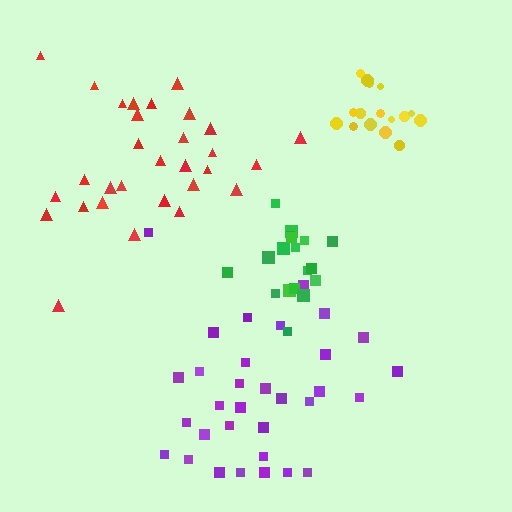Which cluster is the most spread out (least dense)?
Red.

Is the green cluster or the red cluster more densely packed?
Green.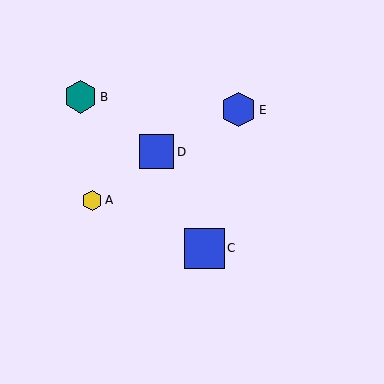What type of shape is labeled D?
Shape D is a blue square.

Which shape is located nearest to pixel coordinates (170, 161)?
The blue square (labeled D) at (156, 152) is nearest to that location.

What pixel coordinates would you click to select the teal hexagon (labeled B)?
Click at (80, 97) to select the teal hexagon B.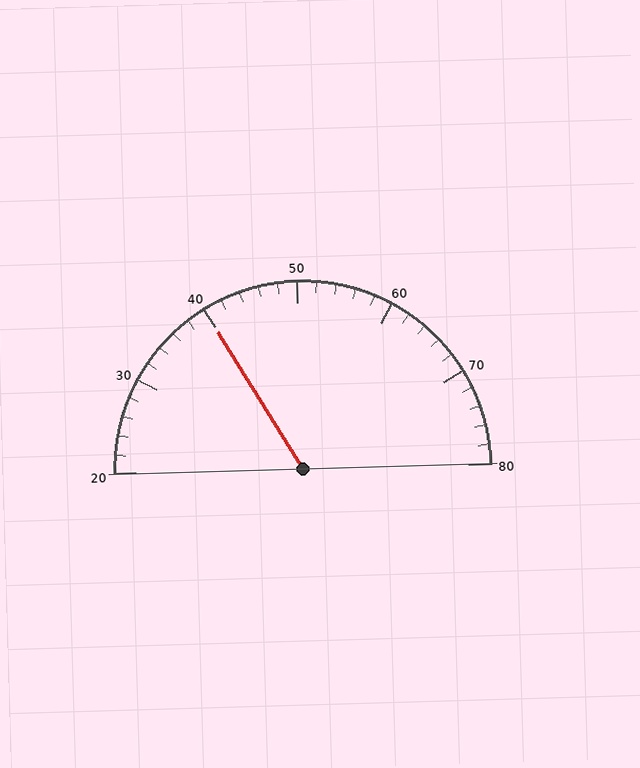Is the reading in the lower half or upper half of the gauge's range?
The reading is in the lower half of the range (20 to 80).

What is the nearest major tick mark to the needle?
The nearest major tick mark is 40.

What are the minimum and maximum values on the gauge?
The gauge ranges from 20 to 80.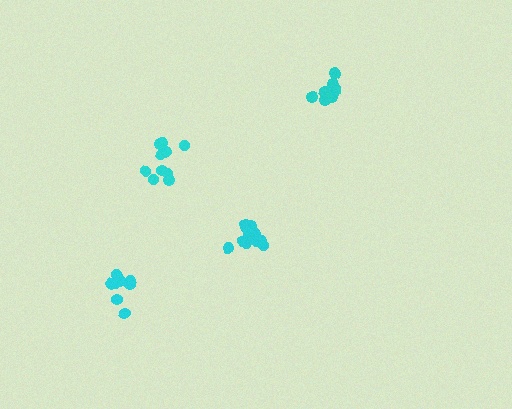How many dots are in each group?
Group 1: 10 dots, Group 2: 11 dots, Group 3: 15 dots, Group 4: 10 dots (46 total).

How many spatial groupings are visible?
There are 4 spatial groupings.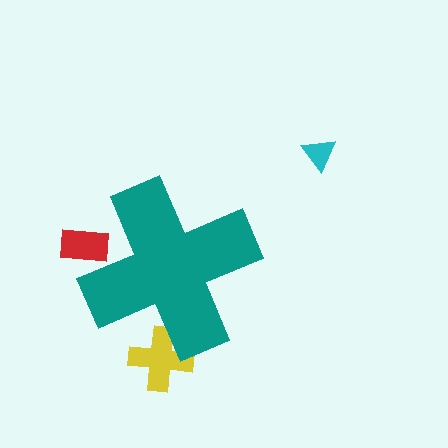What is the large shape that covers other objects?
A teal cross.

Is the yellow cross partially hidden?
Yes, the yellow cross is partially hidden behind the teal cross.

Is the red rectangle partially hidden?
Yes, the red rectangle is partially hidden behind the teal cross.